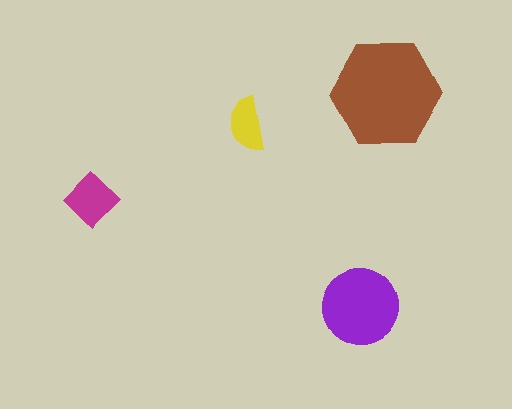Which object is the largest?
The brown hexagon.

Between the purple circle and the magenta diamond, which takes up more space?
The purple circle.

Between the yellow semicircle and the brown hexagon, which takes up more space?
The brown hexagon.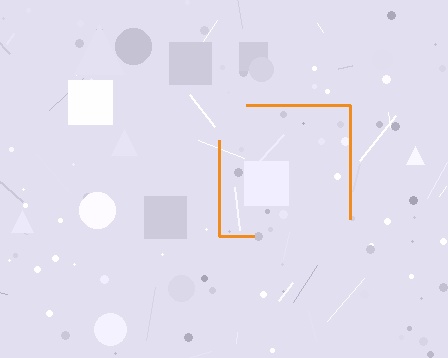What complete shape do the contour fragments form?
The contour fragments form a square.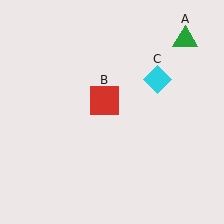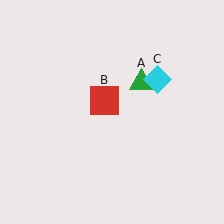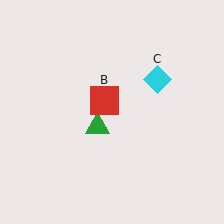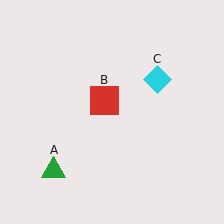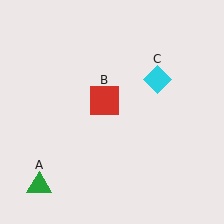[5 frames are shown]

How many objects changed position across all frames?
1 object changed position: green triangle (object A).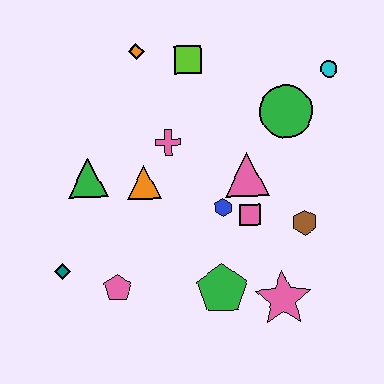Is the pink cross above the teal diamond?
Yes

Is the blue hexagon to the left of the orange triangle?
No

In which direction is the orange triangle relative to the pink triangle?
The orange triangle is to the left of the pink triangle.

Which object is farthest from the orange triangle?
The cyan circle is farthest from the orange triangle.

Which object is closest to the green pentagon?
The pink star is closest to the green pentagon.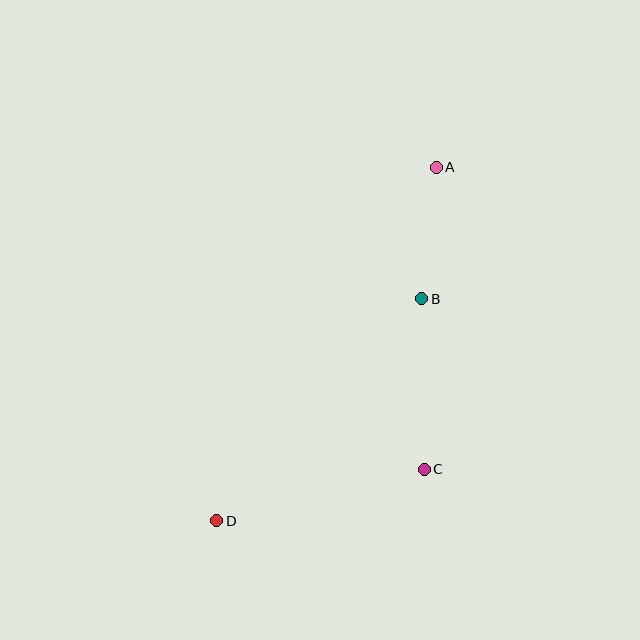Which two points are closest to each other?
Points A and B are closest to each other.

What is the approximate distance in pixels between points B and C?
The distance between B and C is approximately 171 pixels.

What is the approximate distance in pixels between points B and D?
The distance between B and D is approximately 302 pixels.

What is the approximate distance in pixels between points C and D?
The distance between C and D is approximately 213 pixels.